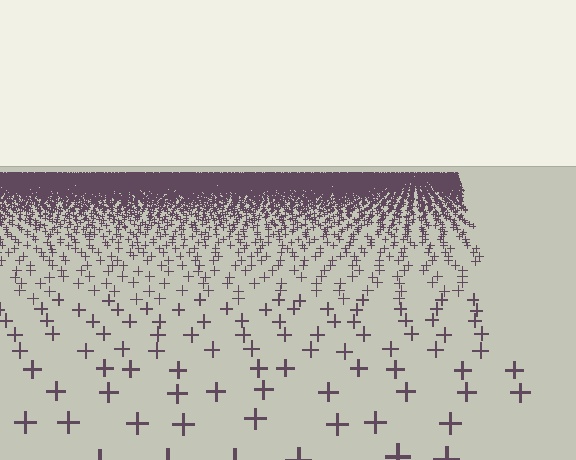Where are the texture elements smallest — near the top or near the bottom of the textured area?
Near the top.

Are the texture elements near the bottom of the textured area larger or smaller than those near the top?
Larger. Near the bottom, elements are closer to the viewer and appear at a bigger on-screen size.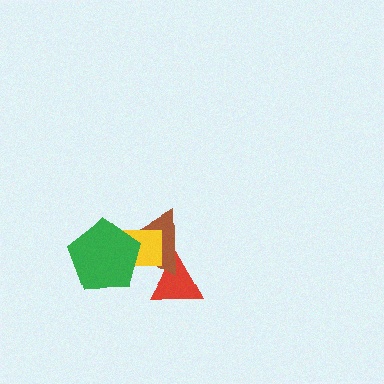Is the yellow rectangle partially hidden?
Yes, it is partially covered by another shape.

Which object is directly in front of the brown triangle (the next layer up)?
The yellow rectangle is directly in front of the brown triangle.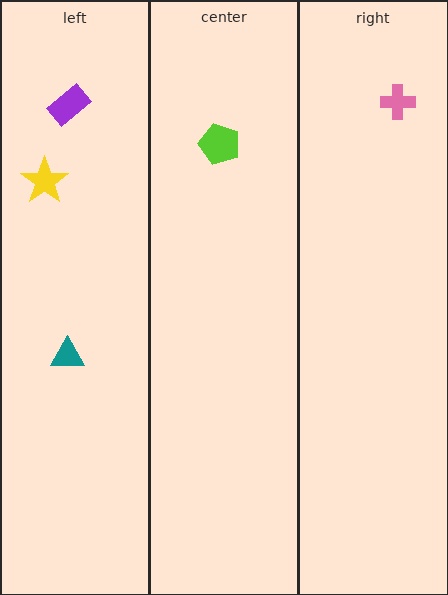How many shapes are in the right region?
1.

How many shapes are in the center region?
1.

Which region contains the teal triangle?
The left region.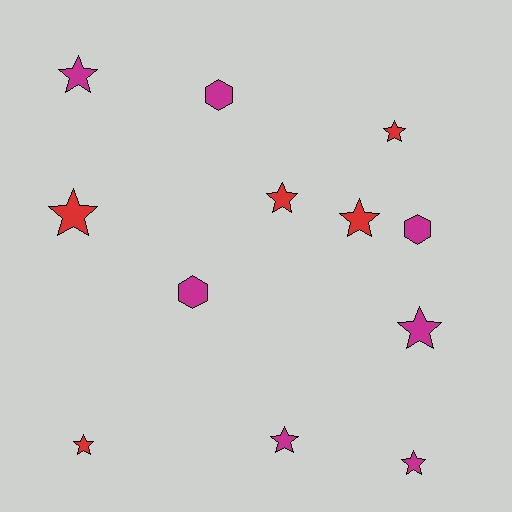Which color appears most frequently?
Magenta, with 7 objects.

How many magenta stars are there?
There are 4 magenta stars.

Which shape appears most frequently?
Star, with 9 objects.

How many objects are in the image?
There are 12 objects.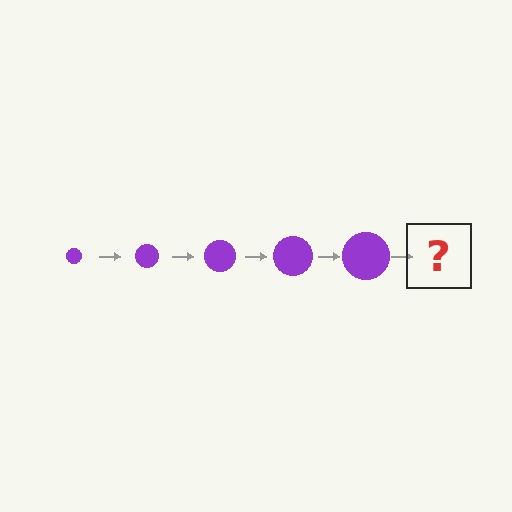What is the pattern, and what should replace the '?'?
The pattern is that the circle gets progressively larger each step. The '?' should be a purple circle, larger than the previous one.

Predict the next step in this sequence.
The next step is a purple circle, larger than the previous one.